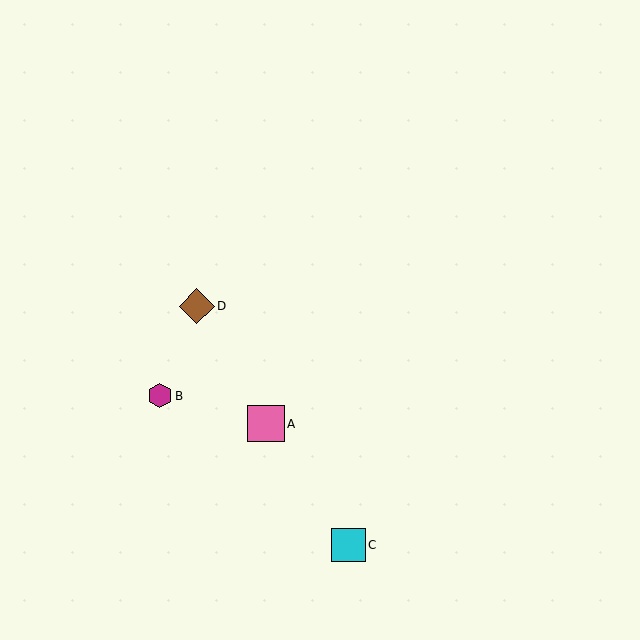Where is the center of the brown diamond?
The center of the brown diamond is at (197, 306).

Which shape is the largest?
The pink square (labeled A) is the largest.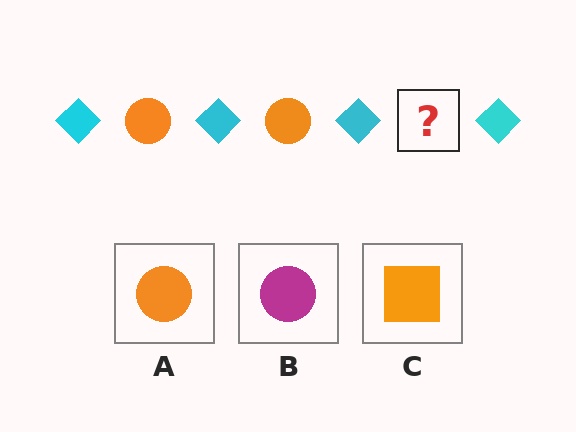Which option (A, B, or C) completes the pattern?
A.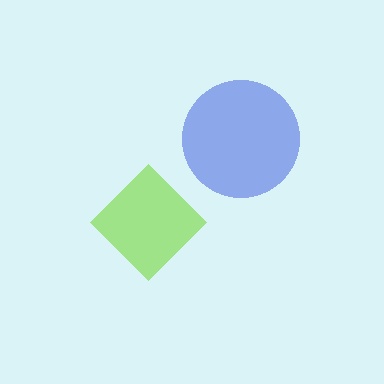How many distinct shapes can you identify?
There are 2 distinct shapes: a lime diamond, a blue circle.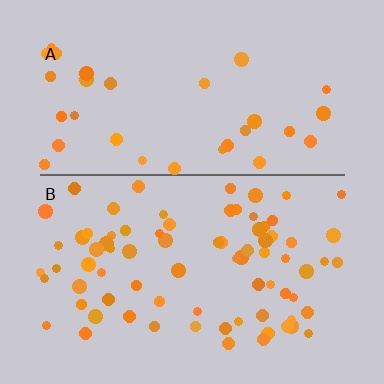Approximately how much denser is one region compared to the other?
Approximately 2.4× — region B over region A.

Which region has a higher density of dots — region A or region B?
B (the bottom).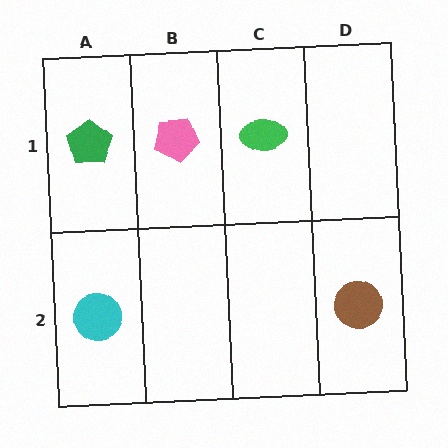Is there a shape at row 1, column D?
No, that cell is empty.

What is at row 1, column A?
A green pentagon.